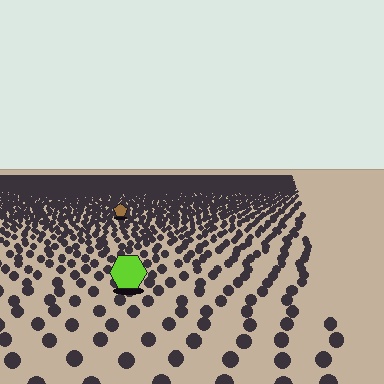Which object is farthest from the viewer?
The brown pentagon is farthest from the viewer. It appears smaller and the ground texture around it is denser.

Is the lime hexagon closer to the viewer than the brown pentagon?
Yes. The lime hexagon is closer — you can tell from the texture gradient: the ground texture is coarser near it.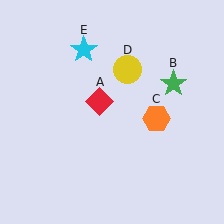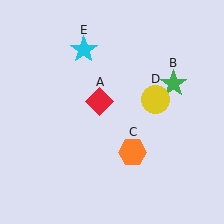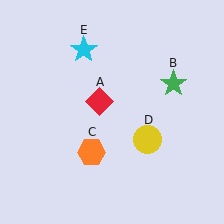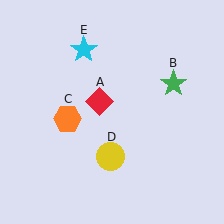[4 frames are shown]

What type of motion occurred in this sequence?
The orange hexagon (object C), yellow circle (object D) rotated clockwise around the center of the scene.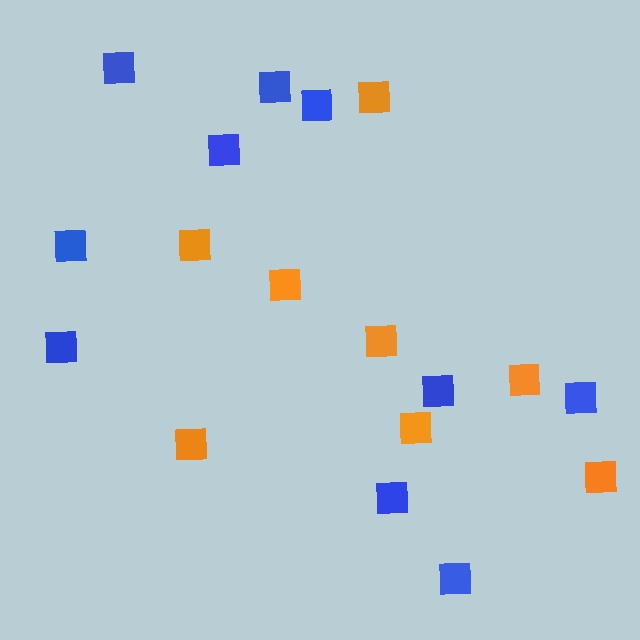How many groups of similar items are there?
There are 2 groups: one group of orange squares (8) and one group of blue squares (10).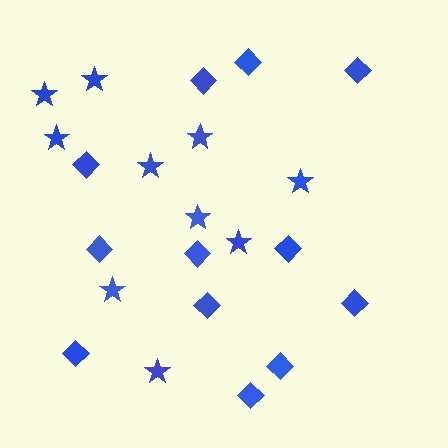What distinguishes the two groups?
There are 2 groups: one group of diamonds (12) and one group of stars (10).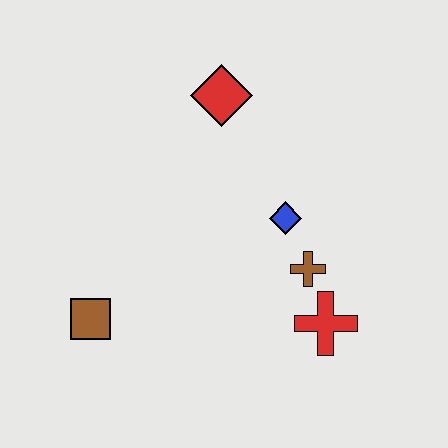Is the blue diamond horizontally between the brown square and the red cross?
Yes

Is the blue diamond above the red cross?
Yes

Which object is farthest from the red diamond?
The brown square is farthest from the red diamond.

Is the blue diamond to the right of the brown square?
Yes